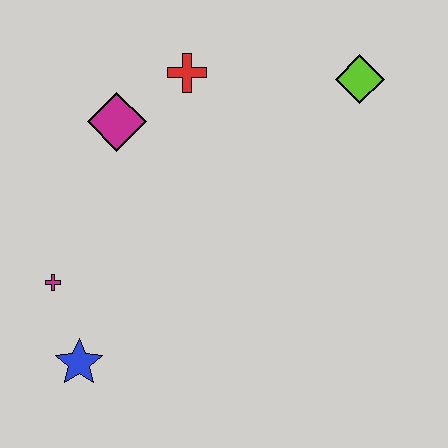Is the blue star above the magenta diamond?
No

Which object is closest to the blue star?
The magenta cross is closest to the blue star.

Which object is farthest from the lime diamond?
The blue star is farthest from the lime diamond.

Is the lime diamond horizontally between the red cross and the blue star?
No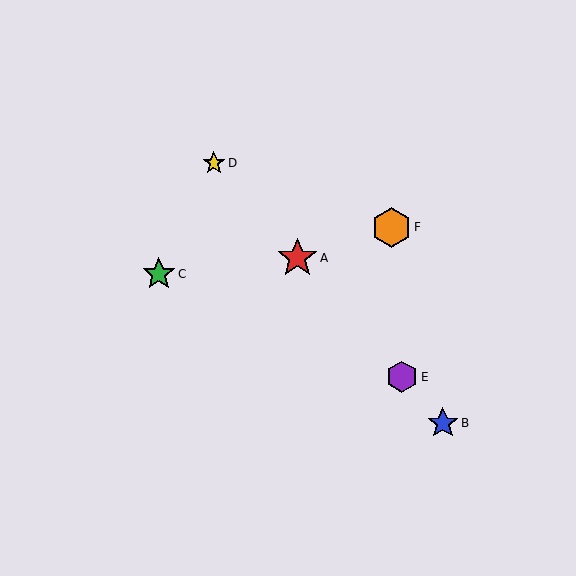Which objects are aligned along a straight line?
Objects A, B, D, E are aligned along a straight line.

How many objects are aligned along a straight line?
4 objects (A, B, D, E) are aligned along a straight line.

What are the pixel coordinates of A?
Object A is at (297, 258).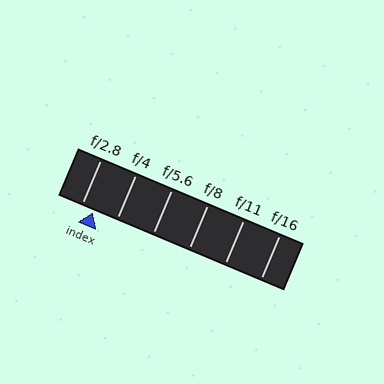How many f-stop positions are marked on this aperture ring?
There are 6 f-stop positions marked.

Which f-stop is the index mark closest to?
The index mark is closest to f/2.8.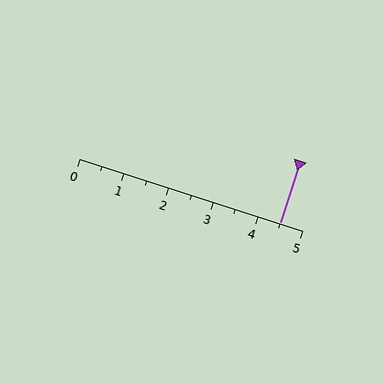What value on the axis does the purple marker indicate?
The marker indicates approximately 4.5.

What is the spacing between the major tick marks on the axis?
The major ticks are spaced 1 apart.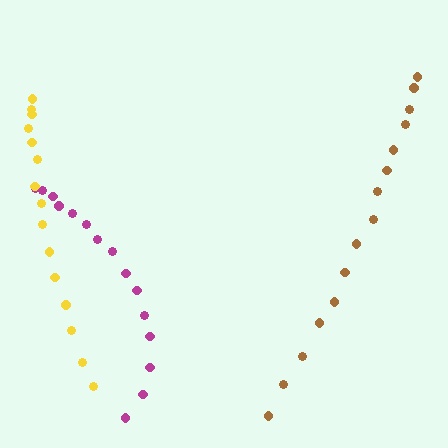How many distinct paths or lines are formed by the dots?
There are 3 distinct paths.